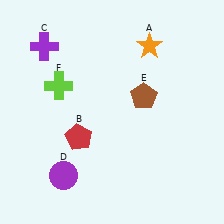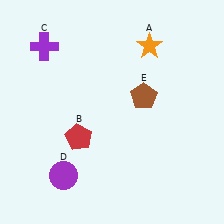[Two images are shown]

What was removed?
The lime cross (F) was removed in Image 2.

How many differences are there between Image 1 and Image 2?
There is 1 difference between the two images.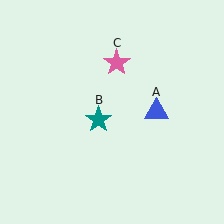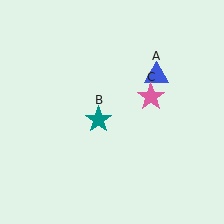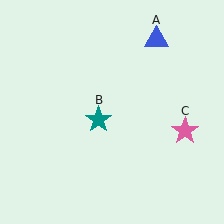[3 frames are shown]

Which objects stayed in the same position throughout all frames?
Teal star (object B) remained stationary.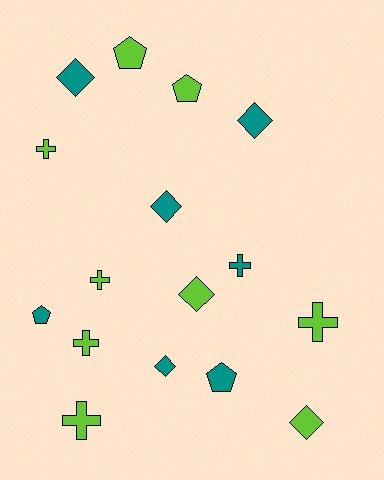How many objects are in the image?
There are 16 objects.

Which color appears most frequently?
Lime, with 9 objects.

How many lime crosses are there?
There are 5 lime crosses.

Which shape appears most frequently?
Cross, with 6 objects.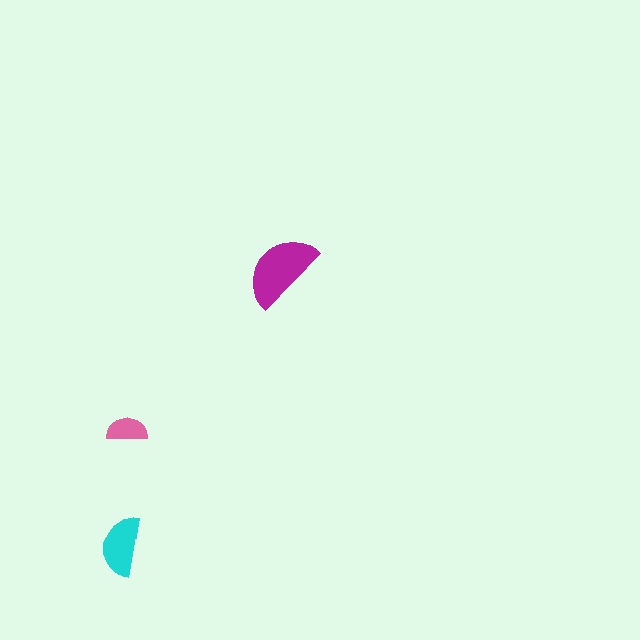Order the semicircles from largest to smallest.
the magenta one, the cyan one, the pink one.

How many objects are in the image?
There are 3 objects in the image.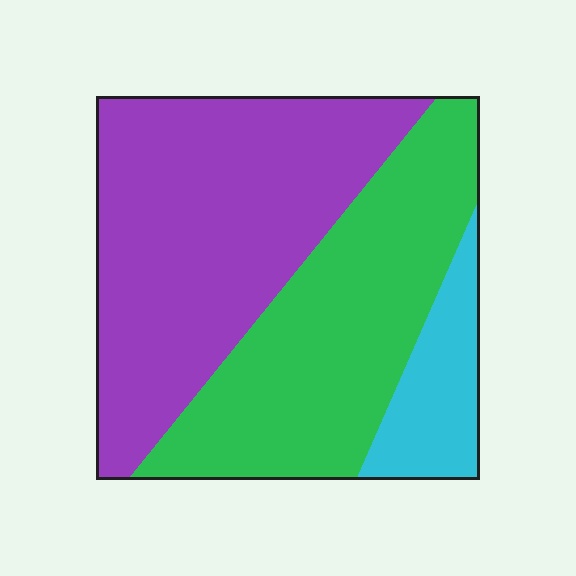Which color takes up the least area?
Cyan, at roughly 10%.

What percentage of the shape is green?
Green takes up about two fifths (2/5) of the shape.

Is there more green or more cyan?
Green.